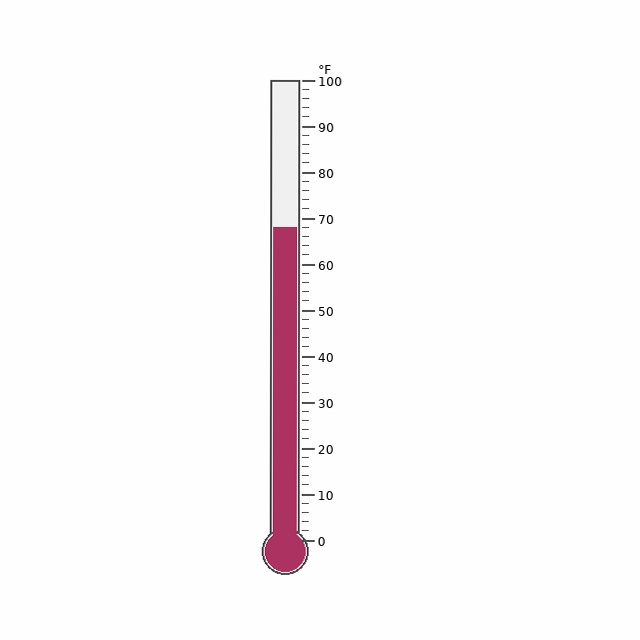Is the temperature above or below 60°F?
The temperature is above 60°F.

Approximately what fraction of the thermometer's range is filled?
The thermometer is filled to approximately 70% of its range.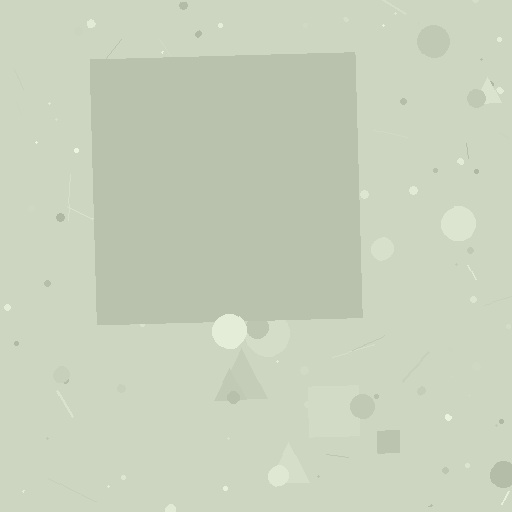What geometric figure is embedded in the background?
A square is embedded in the background.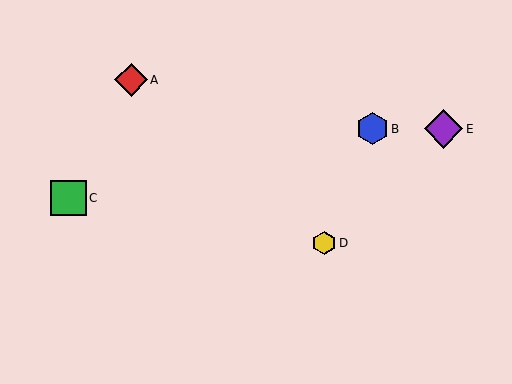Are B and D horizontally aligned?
No, B is at y≈129 and D is at y≈243.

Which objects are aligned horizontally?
Objects B, E are aligned horizontally.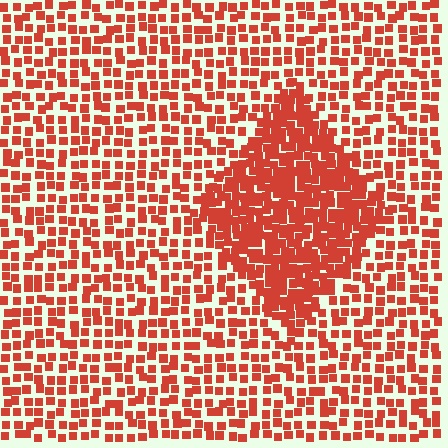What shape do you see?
I see a diamond.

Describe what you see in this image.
The image contains small red elements arranged at two different densities. A diamond-shaped region is visible where the elements are more densely packed than the surrounding area.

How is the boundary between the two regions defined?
The boundary is defined by a change in element density (approximately 2.0x ratio). All elements are the same color, size, and shape.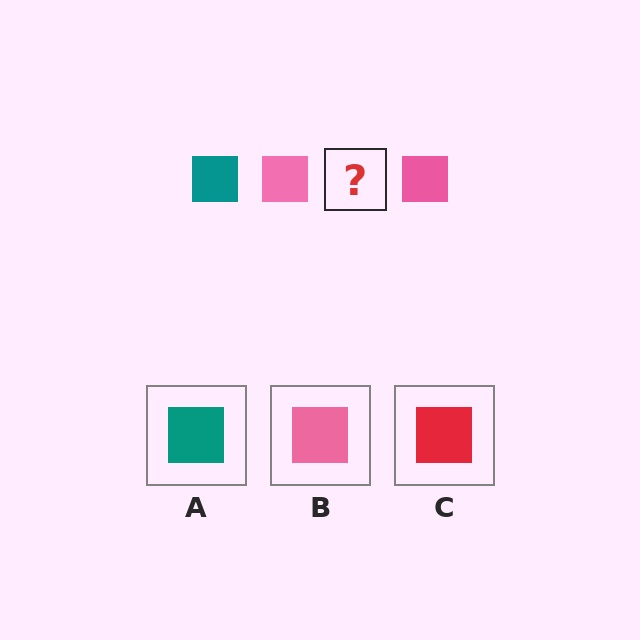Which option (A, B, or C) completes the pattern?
A.